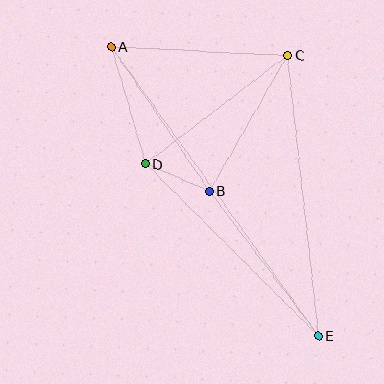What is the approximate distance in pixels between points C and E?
The distance between C and E is approximately 282 pixels.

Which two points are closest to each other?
Points B and D are closest to each other.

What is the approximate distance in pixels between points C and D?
The distance between C and D is approximately 179 pixels.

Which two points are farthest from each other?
Points A and E are farthest from each other.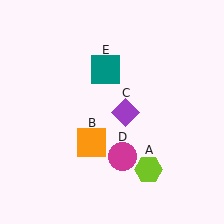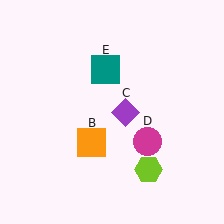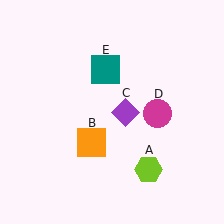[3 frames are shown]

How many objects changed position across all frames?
1 object changed position: magenta circle (object D).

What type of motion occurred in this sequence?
The magenta circle (object D) rotated counterclockwise around the center of the scene.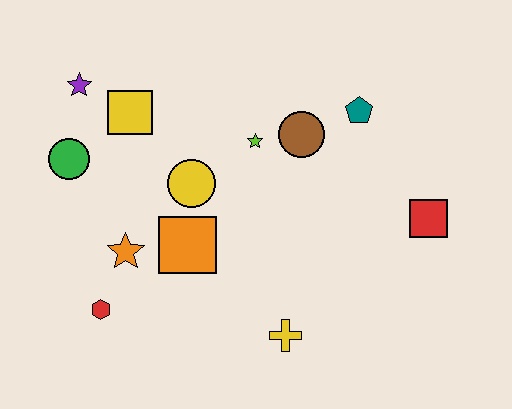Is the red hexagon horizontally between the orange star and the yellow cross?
No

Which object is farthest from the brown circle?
The red hexagon is farthest from the brown circle.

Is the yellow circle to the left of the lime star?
Yes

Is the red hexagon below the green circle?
Yes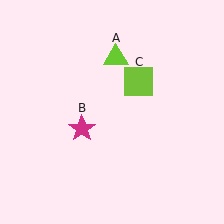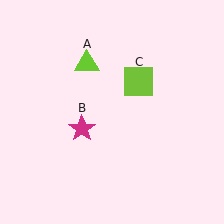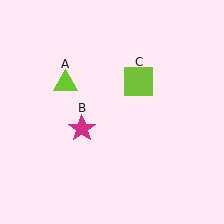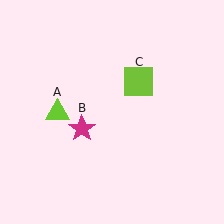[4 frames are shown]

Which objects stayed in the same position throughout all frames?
Magenta star (object B) and lime square (object C) remained stationary.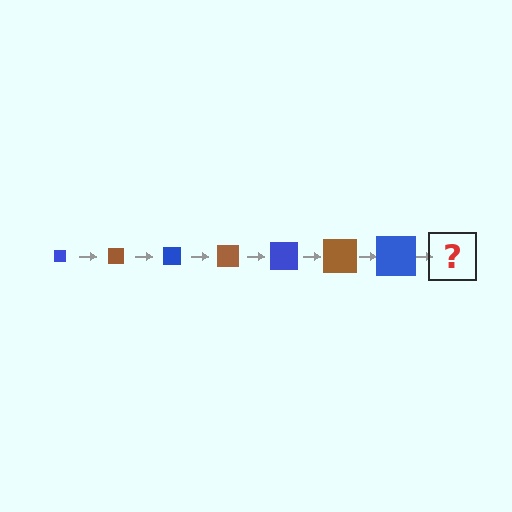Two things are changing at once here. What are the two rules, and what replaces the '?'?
The two rules are that the square grows larger each step and the color cycles through blue and brown. The '?' should be a brown square, larger than the previous one.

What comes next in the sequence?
The next element should be a brown square, larger than the previous one.